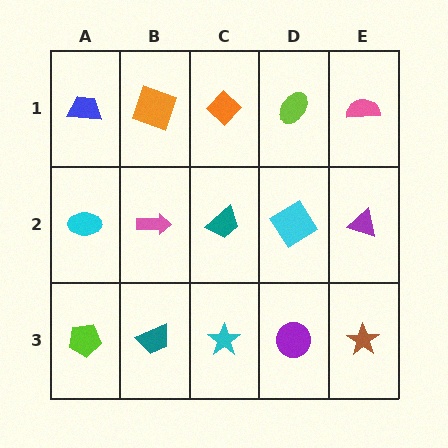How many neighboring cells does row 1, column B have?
3.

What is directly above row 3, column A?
A cyan ellipse.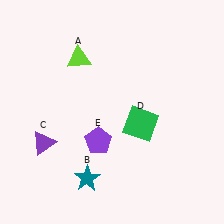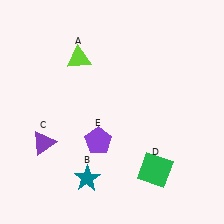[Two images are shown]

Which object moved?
The green square (D) moved down.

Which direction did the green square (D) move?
The green square (D) moved down.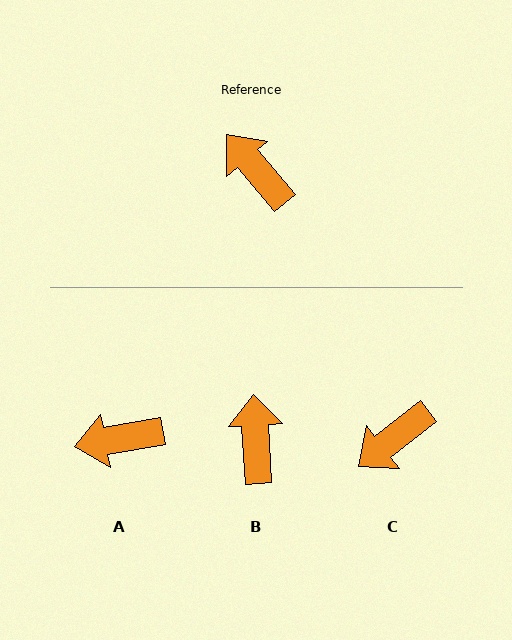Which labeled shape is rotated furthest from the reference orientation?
C, about 87 degrees away.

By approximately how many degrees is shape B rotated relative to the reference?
Approximately 37 degrees clockwise.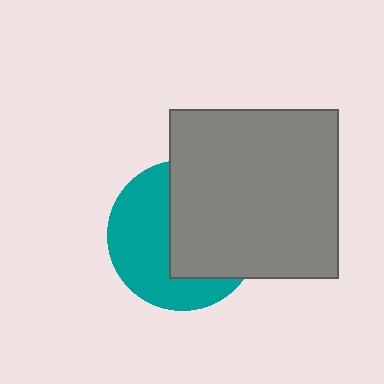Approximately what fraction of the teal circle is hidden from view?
Roughly 51% of the teal circle is hidden behind the gray square.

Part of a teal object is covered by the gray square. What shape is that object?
It is a circle.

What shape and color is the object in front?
The object in front is a gray square.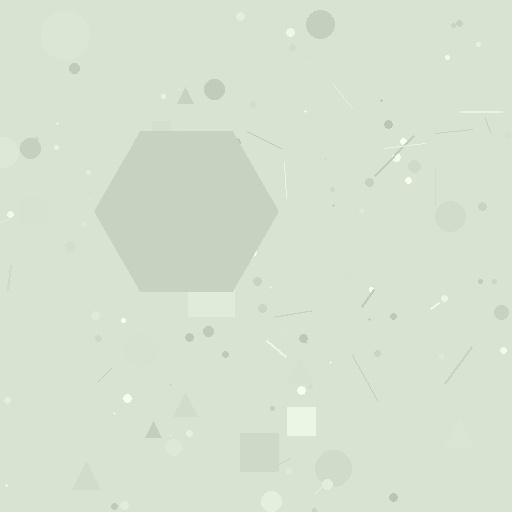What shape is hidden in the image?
A hexagon is hidden in the image.